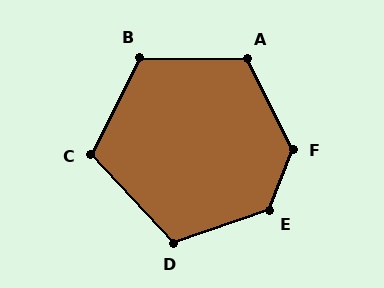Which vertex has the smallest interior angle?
C, at approximately 111 degrees.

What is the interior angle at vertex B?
Approximately 115 degrees (obtuse).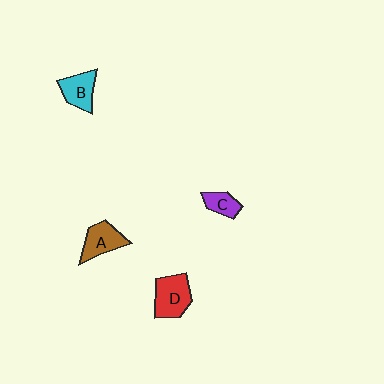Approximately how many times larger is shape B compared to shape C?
Approximately 1.5 times.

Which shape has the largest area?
Shape D (red).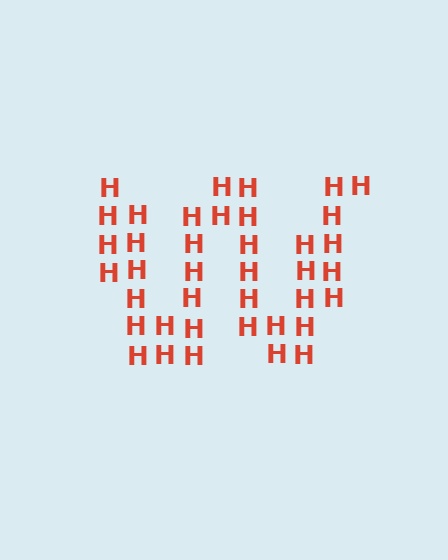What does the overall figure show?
The overall figure shows the letter W.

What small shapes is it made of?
It is made of small letter H's.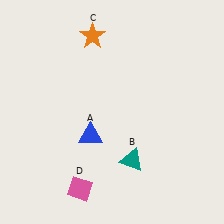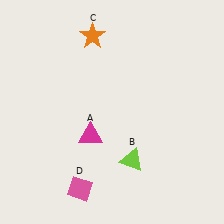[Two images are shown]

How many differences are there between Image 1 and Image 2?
There are 2 differences between the two images.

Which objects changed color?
A changed from blue to magenta. B changed from teal to lime.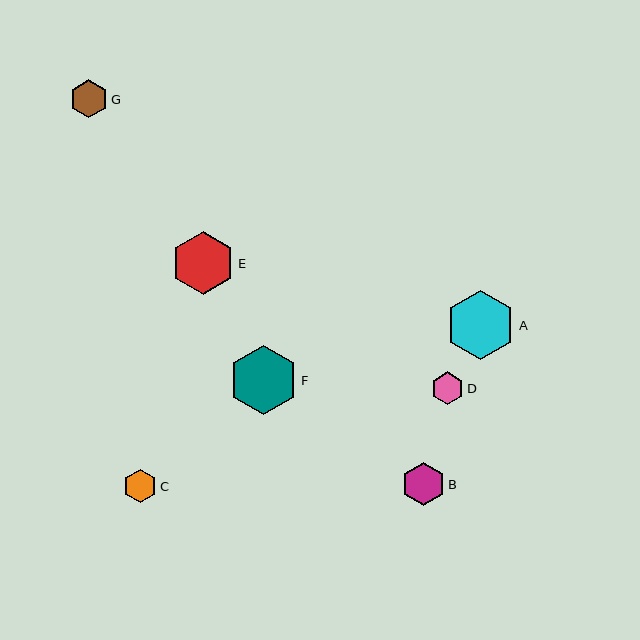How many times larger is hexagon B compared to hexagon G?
Hexagon B is approximately 1.1 times the size of hexagon G.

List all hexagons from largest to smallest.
From largest to smallest: A, F, E, B, G, C, D.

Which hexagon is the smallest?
Hexagon D is the smallest with a size of approximately 32 pixels.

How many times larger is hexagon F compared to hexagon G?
Hexagon F is approximately 1.8 times the size of hexagon G.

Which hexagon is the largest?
Hexagon A is the largest with a size of approximately 70 pixels.